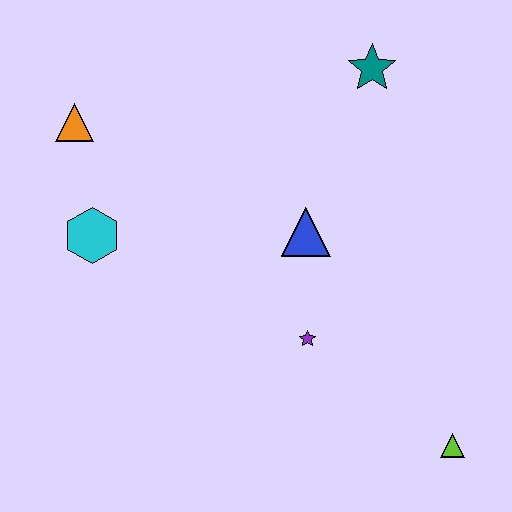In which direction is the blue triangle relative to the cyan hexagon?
The blue triangle is to the right of the cyan hexagon.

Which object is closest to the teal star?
The blue triangle is closest to the teal star.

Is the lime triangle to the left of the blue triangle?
No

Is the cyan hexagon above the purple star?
Yes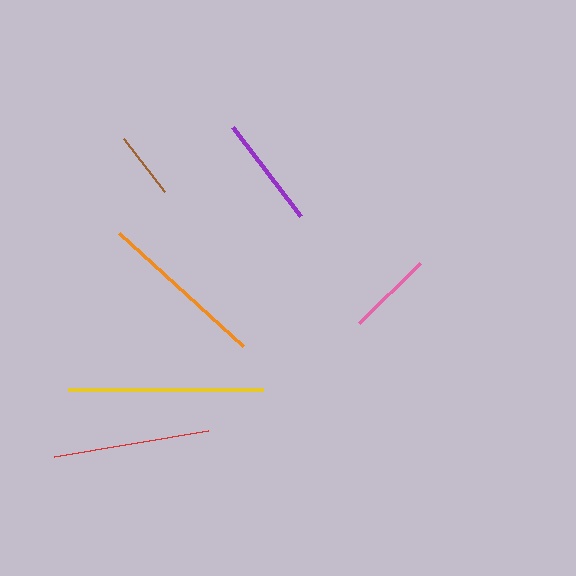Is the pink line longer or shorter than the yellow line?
The yellow line is longer than the pink line.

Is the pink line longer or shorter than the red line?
The red line is longer than the pink line.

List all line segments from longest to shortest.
From longest to shortest: yellow, orange, red, purple, pink, brown.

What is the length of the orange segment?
The orange segment is approximately 168 pixels long.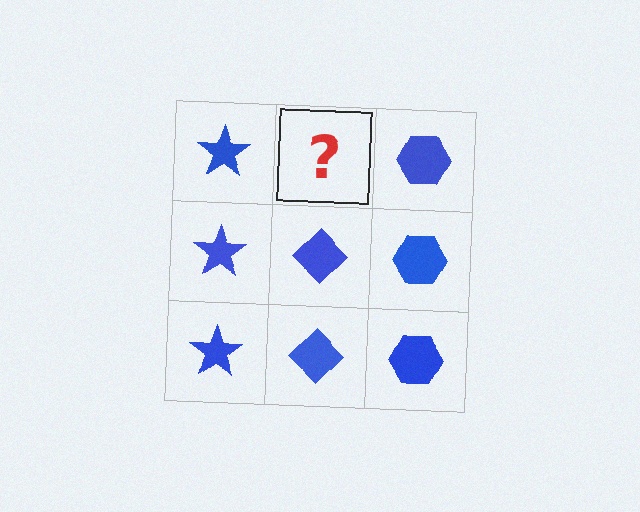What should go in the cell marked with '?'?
The missing cell should contain a blue diamond.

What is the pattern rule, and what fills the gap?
The rule is that each column has a consistent shape. The gap should be filled with a blue diamond.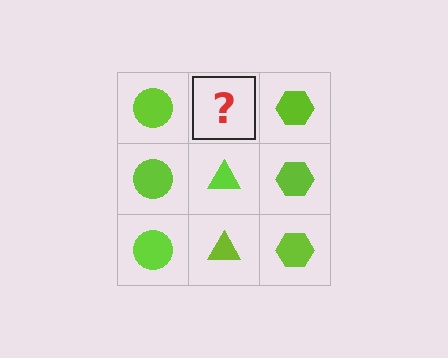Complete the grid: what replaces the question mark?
The question mark should be replaced with a lime triangle.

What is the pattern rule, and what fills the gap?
The rule is that each column has a consistent shape. The gap should be filled with a lime triangle.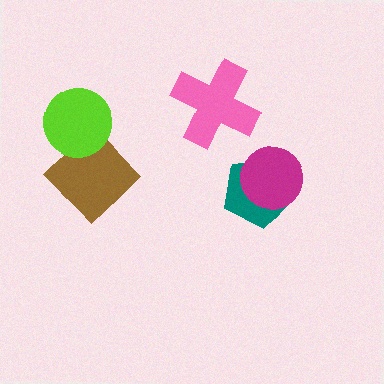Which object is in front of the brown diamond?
The lime circle is in front of the brown diamond.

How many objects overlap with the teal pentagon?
1 object overlaps with the teal pentagon.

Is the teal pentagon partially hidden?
Yes, it is partially covered by another shape.